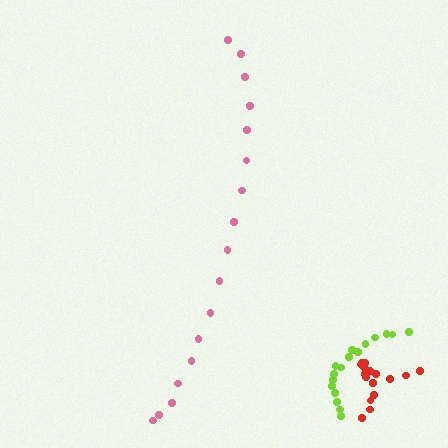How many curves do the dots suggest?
There are 3 distinct paths.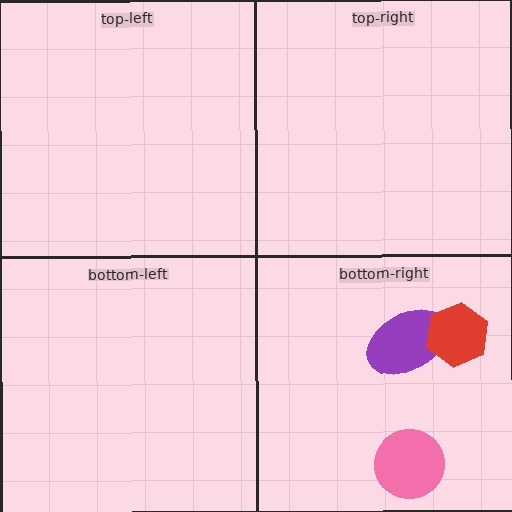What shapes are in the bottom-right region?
The purple ellipse, the pink circle, the red hexagon.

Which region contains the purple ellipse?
The bottom-right region.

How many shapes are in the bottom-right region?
3.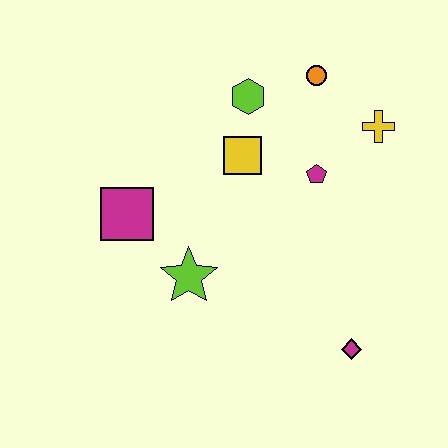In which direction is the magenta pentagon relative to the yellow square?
The magenta pentagon is to the right of the yellow square.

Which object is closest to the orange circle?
The lime hexagon is closest to the orange circle.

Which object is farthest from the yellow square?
The magenta diamond is farthest from the yellow square.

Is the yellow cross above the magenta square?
Yes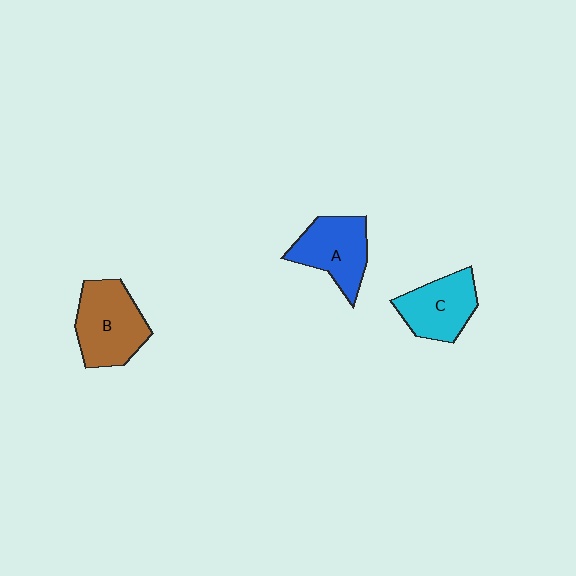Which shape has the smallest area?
Shape C (cyan).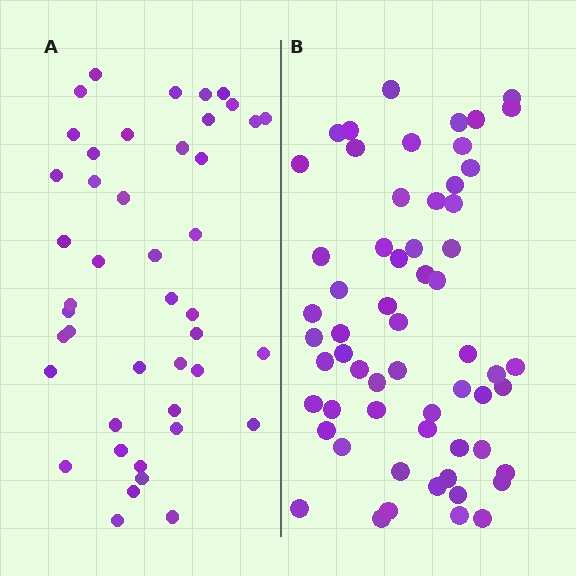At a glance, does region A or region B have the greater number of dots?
Region B (the right region) has more dots.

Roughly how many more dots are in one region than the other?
Region B has approximately 15 more dots than region A.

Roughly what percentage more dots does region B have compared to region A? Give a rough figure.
About 35% more.